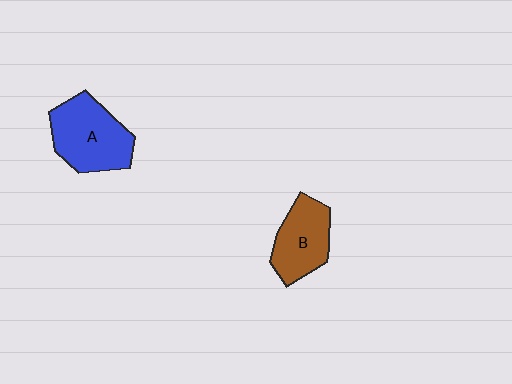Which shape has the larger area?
Shape A (blue).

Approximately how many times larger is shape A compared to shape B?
Approximately 1.3 times.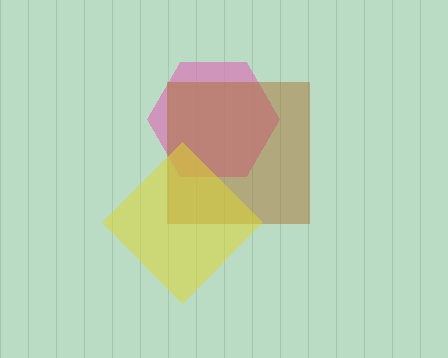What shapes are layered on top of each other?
The layered shapes are: a pink hexagon, a brown square, a yellow diamond.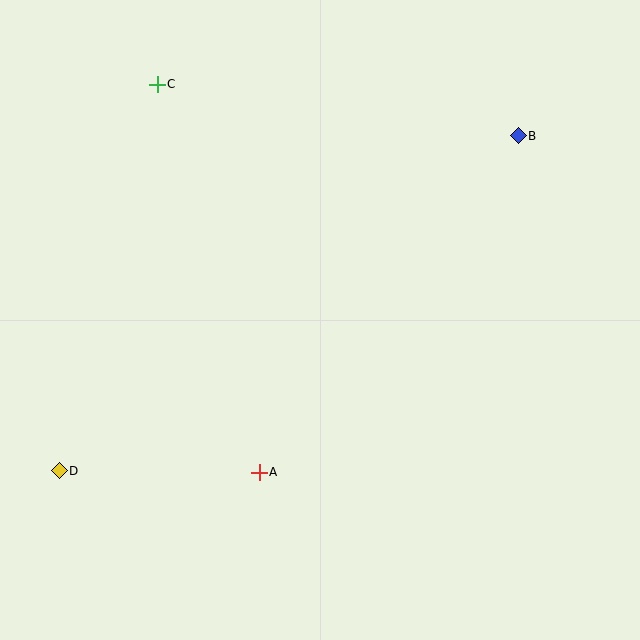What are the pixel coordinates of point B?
Point B is at (518, 136).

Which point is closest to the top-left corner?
Point C is closest to the top-left corner.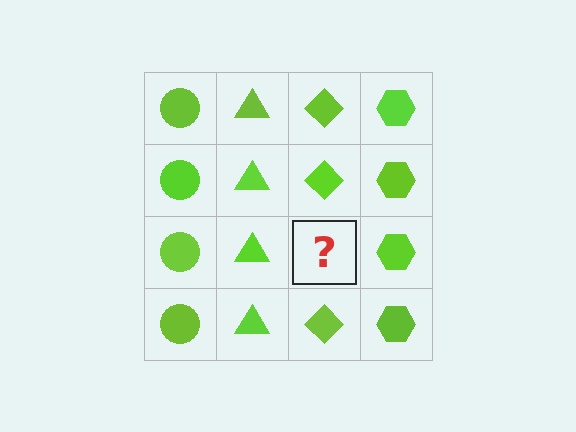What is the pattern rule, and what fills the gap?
The rule is that each column has a consistent shape. The gap should be filled with a lime diamond.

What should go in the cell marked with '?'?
The missing cell should contain a lime diamond.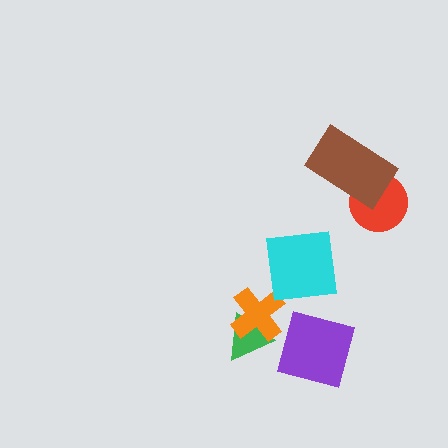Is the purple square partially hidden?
No, no other shape covers it.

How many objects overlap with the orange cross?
1 object overlaps with the orange cross.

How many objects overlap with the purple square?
0 objects overlap with the purple square.